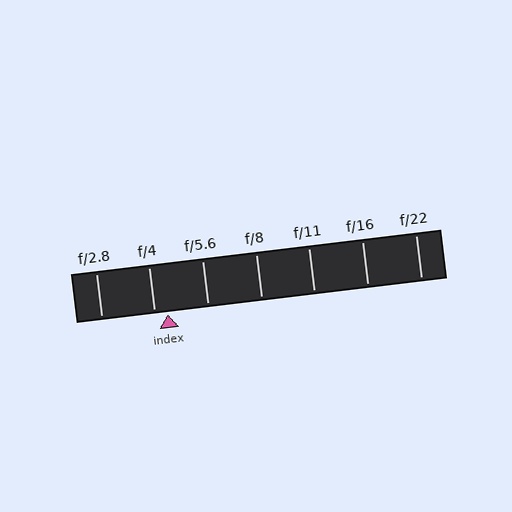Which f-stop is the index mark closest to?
The index mark is closest to f/4.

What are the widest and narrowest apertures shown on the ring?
The widest aperture shown is f/2.8 and the narrowest is f/22.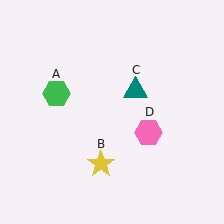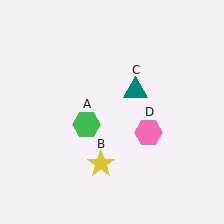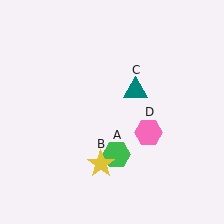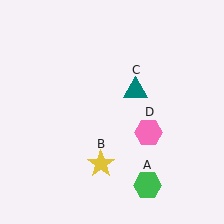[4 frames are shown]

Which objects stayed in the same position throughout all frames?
Yellow star (object B) and teal triangle (object C) and pink hexagon (object D) remained stationary.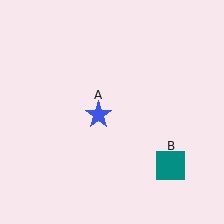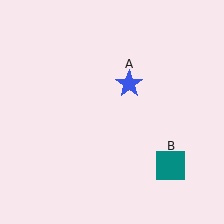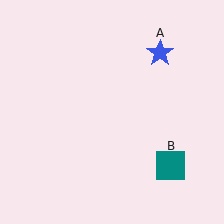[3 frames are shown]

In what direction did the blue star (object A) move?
The blue star (object A) moved up and to the right.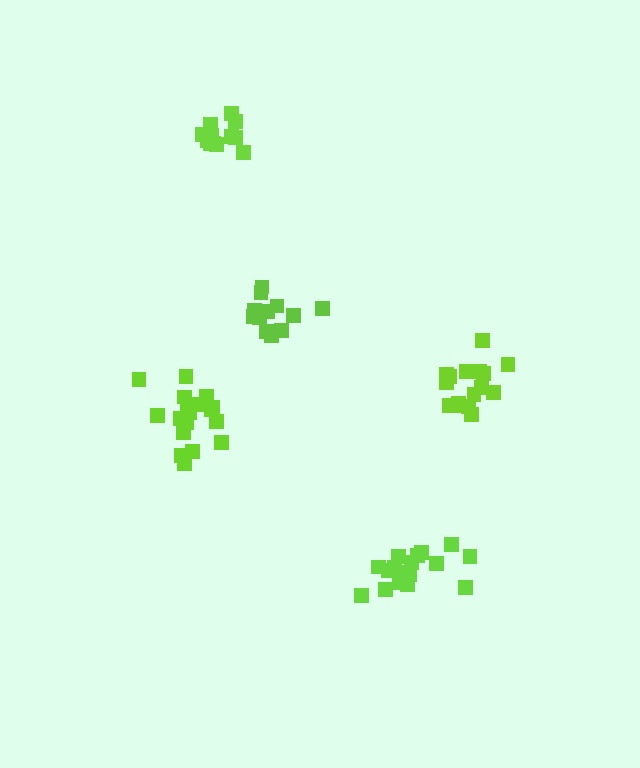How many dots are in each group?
Group 1: 12 dots, Group 2: 18 dots, Group 3: 12 dots, Group 4: 18 dots, Group 5: 16 dots (76 total).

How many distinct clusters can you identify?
There are 5 distinct clusters.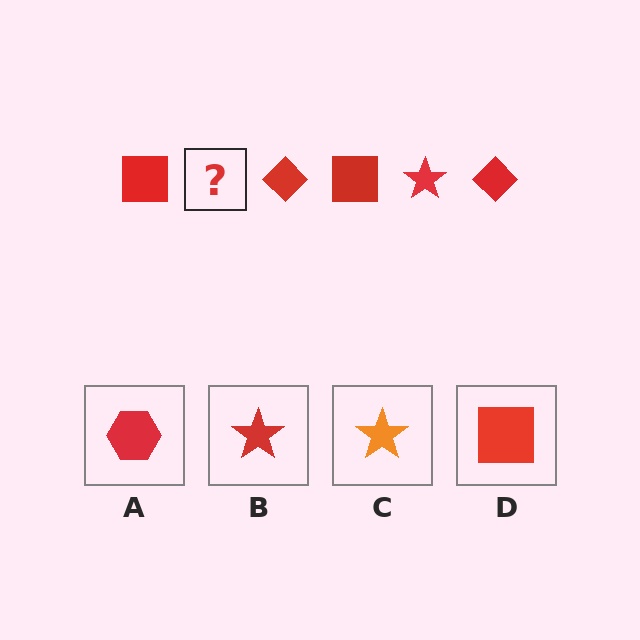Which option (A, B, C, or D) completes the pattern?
B.